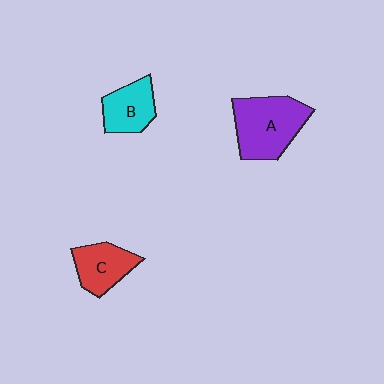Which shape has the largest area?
Shape A (purple).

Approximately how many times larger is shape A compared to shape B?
Approximately 1.7 times.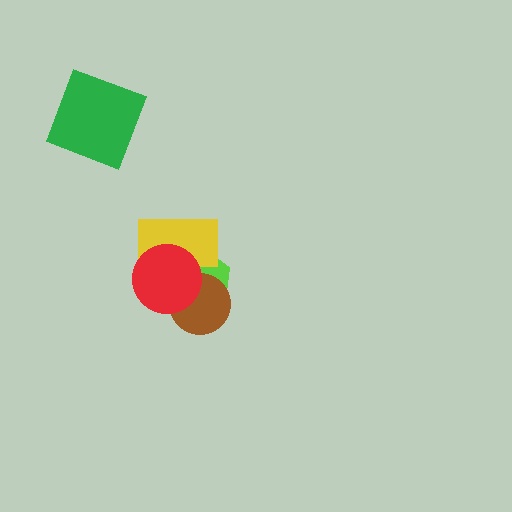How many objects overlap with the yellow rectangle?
2 objects overlap with the yellow rectangle.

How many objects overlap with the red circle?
3 objects overlap with the red circle.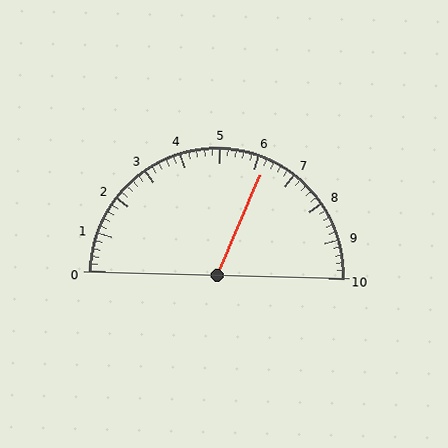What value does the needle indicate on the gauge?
The needle indicates approximately 6.2.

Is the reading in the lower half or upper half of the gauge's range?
The reading is in the upper half of the range (0 to 10).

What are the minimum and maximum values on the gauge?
The gauge ranges from 0 to 10.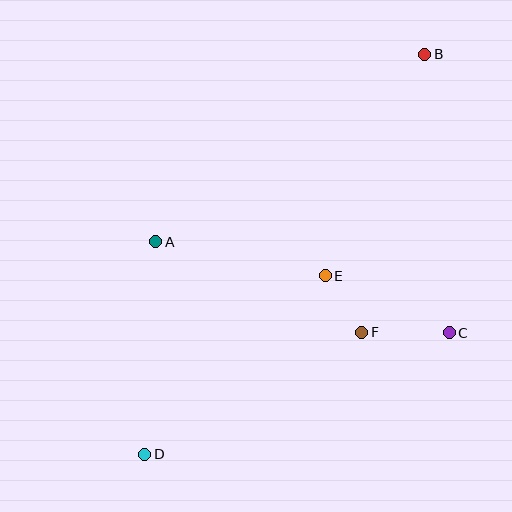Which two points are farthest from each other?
Points B and D are farthest from each other.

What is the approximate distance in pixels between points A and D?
The distance between A and D is approximately 213 pixels.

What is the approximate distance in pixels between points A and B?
The distance between A and B is approximately 328 pixels.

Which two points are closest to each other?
Points E and F are closest to each other.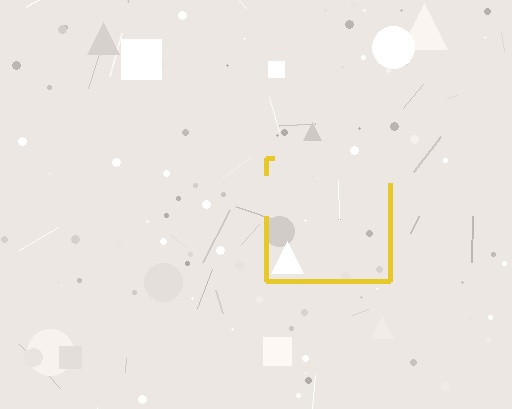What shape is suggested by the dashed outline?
The dashed outline suggests a square.